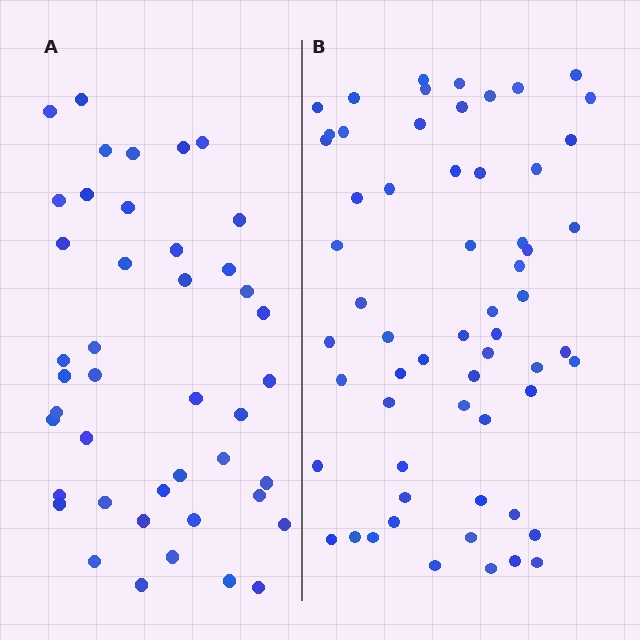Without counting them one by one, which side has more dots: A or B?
Region B (the right region) has more dots.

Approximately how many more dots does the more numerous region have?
Region B has approximately 15 more dots than region A.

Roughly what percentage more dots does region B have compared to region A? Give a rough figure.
About 40% more.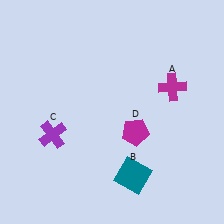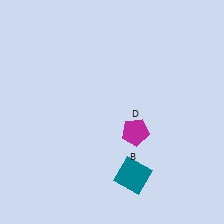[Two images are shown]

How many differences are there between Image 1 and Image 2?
There are 2 differences between the two images.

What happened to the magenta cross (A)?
The magenta cross (A) was removed in Image 2. It was in the top-right area of Image 1.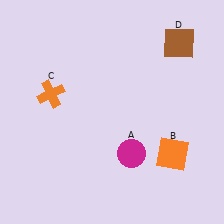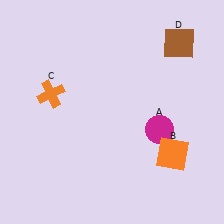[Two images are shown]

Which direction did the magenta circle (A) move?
The magenta circle (A) moved right.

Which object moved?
The magenta circle (A) moved right.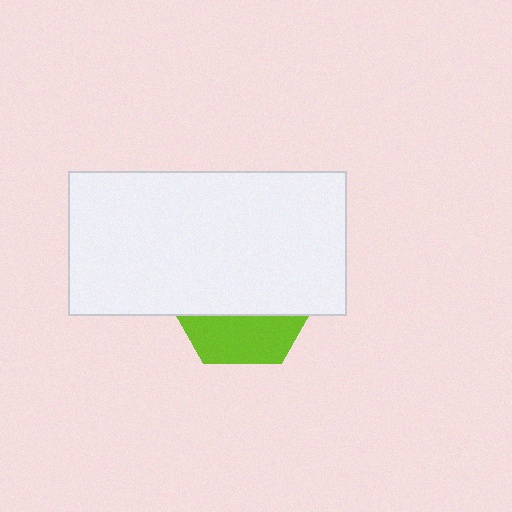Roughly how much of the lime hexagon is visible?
A small part of it is visible (roughly 33%).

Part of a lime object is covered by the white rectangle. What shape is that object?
It is a hexagon.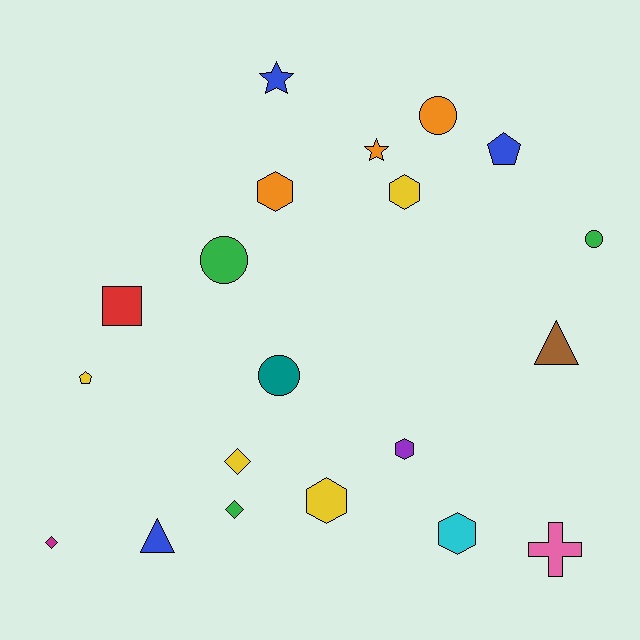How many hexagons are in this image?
There are 5 hexagons.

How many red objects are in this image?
There is 1 red object.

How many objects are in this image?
There are 20 objects.